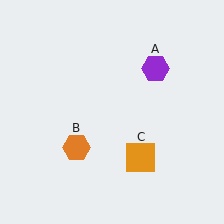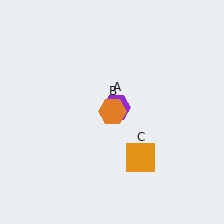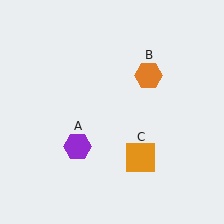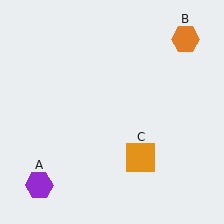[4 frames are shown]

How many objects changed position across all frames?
2 objects changed position: purple hexagon (object A), orange hexagon (object B).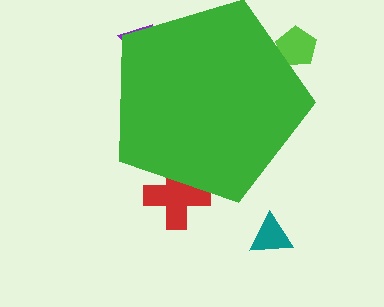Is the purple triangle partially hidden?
Yes, the purple triangle is partially hidden behind the green pentagon.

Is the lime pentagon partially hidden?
Yes, the lime pentagon is partially hidden behind the green pentagon.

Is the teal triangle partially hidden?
No, the teal triangle is fully visible.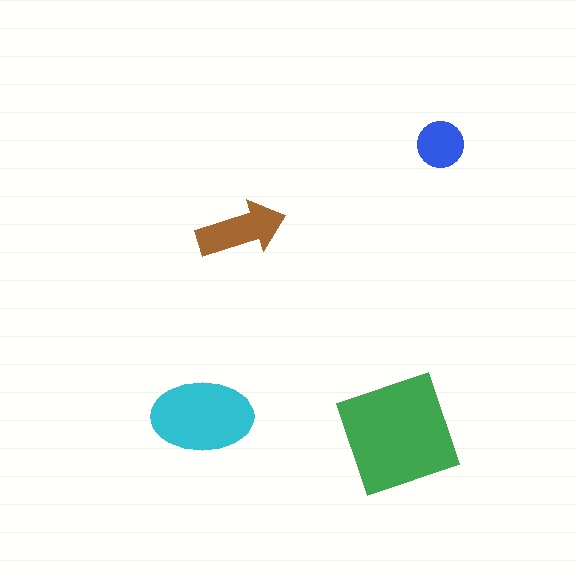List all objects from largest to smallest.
The green square, the cyan ellipse, the brown arrow, the blue circle.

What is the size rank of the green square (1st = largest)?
1st.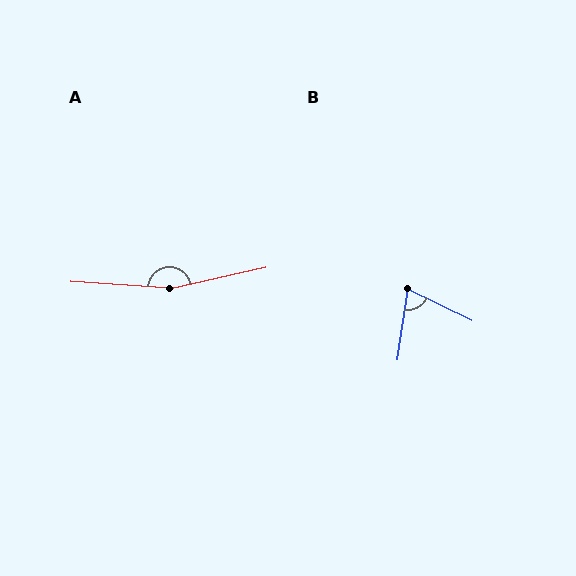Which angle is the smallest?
B, at approximately 72 degrees.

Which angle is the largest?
A, at approximately 164 degrees.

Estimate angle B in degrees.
Approximately 72 degrees.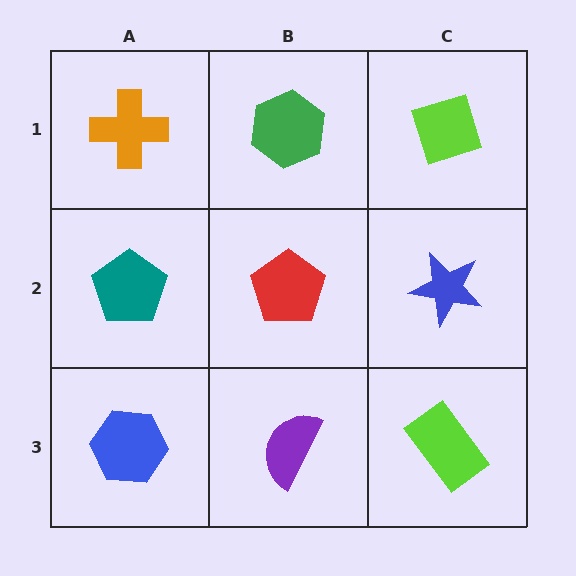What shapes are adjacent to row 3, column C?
A blue star (row 2, column C), a purple semicircle (row 3, column B).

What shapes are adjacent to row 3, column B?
A red pentagon (row 2, column B), a blue hexagon (row 3, column A), a lime rectangle (row 3, column C).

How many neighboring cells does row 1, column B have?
3.